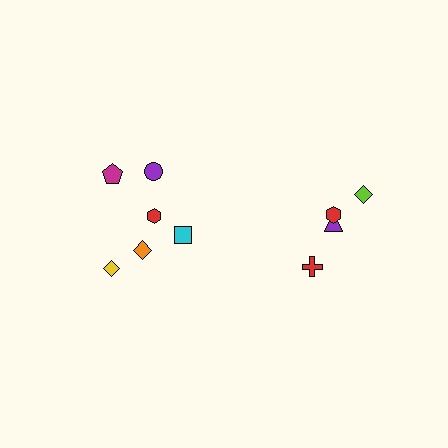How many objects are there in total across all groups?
There are 10 objects.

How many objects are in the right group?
There are 4 objects.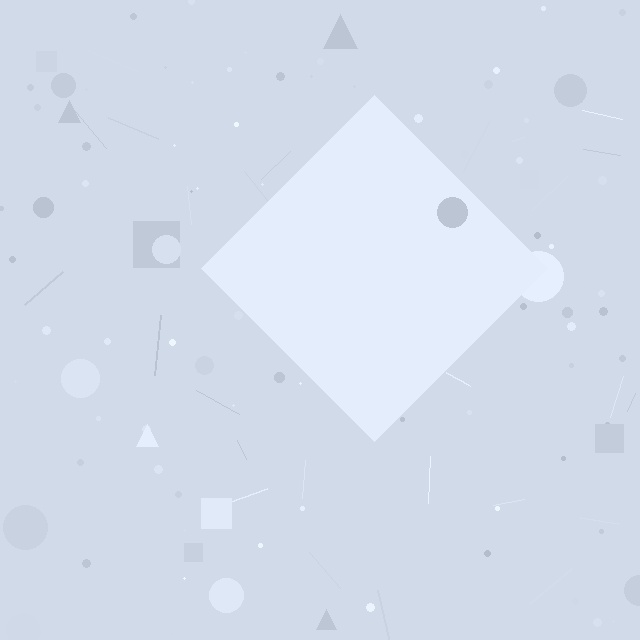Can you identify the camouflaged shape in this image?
The camouflaged shape is a diamond.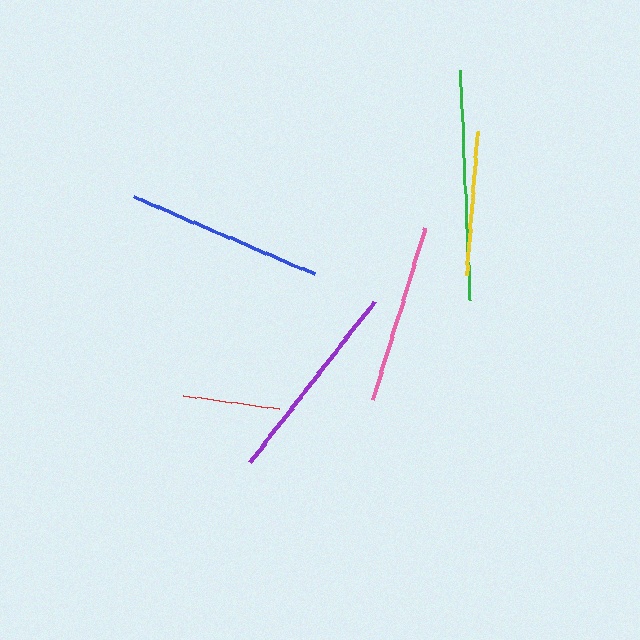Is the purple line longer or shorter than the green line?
The green line is longer than the purple line.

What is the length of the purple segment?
The purple segment is approximately 204 pixels long.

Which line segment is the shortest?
The red line is the shortest at approximately 97 pixels.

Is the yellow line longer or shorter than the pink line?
The pink line is longer than the yellow line.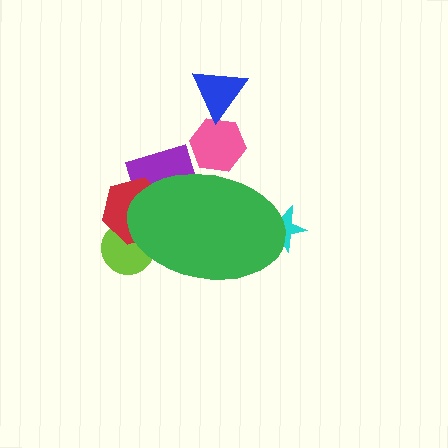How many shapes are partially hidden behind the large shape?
5 shapes are partially hidden.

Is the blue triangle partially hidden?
No, the blue triangle is fully visible.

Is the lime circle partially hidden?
Yes, the lime circle is partially hidden behind the green ellipse.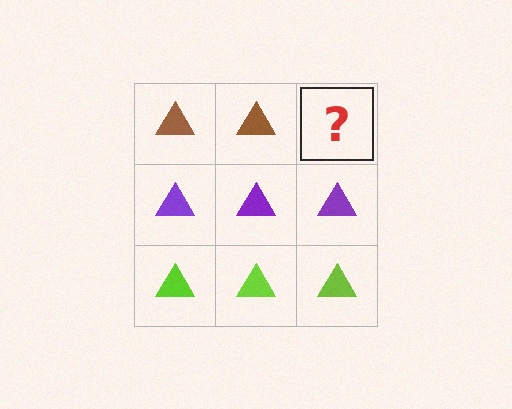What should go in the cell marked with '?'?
The missing cell should contain a brown triangle.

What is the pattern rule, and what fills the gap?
The rule is that each row has a consistent color. The gap should be filled with a brown triangle.